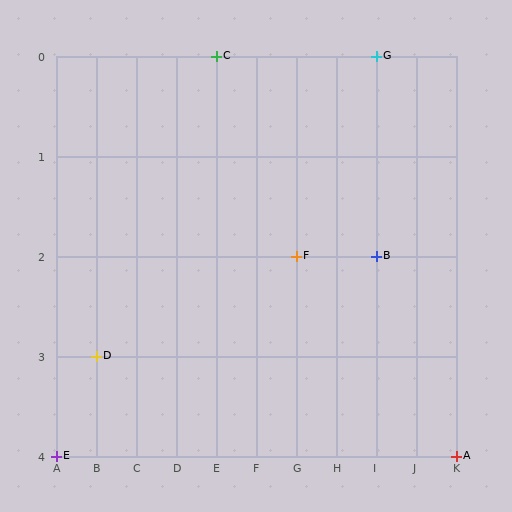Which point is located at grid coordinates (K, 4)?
Point A is at (K, 4).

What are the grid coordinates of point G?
Point G is at grid coordinates (I, 0).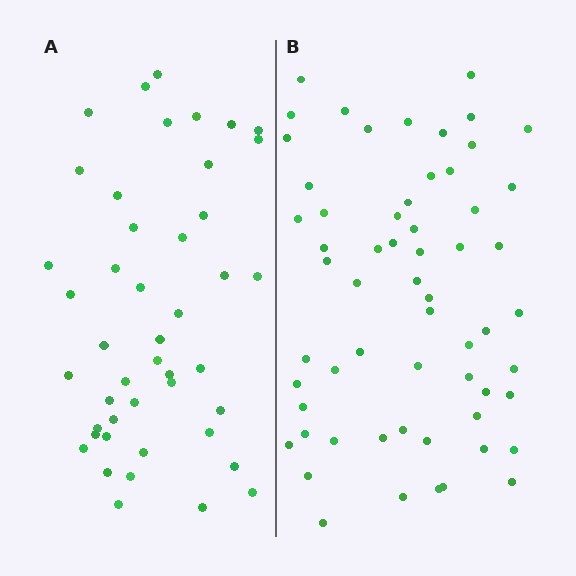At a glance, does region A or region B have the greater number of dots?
Region B (the right region) has more dots.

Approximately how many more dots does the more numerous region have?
Region B has approximately 15 more dots than region A.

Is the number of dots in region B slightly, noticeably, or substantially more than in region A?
Region B has noticeably more, but not dramatically so. The ratio is roughly 1.3 to 1.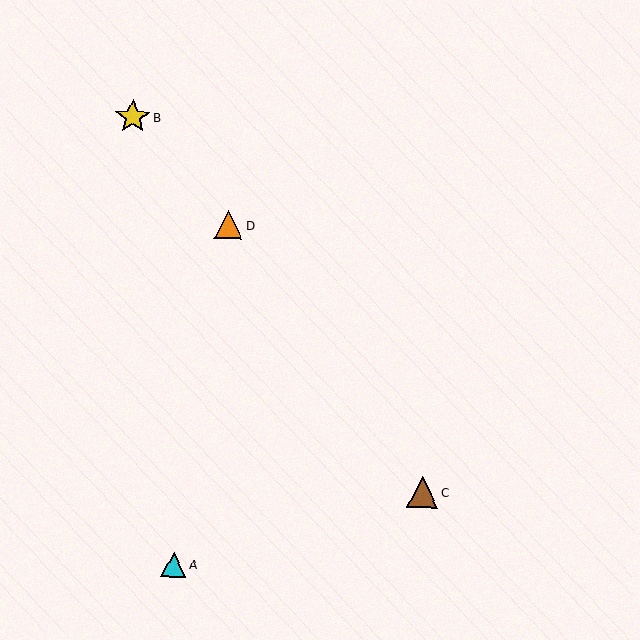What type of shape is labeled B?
Shape B is a yellow star.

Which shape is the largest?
The yellow star (labeled B) is the largest.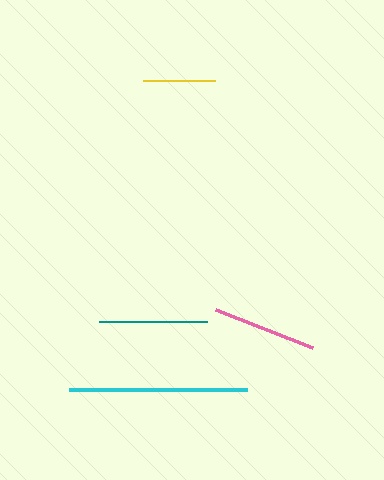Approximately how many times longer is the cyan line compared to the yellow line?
The cyan line is approximately 2.5 times the length of the yellow line.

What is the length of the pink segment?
The pink segment is approximately 104 pixels long.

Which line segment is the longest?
The cyan line is the longest at approximately 178 pixels.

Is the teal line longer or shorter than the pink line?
The teal line is longer than the pink line.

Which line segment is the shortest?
The yellow line is the shortest at approximately 71 pixels.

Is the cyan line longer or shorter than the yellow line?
The cyan line is longer than the yellow line.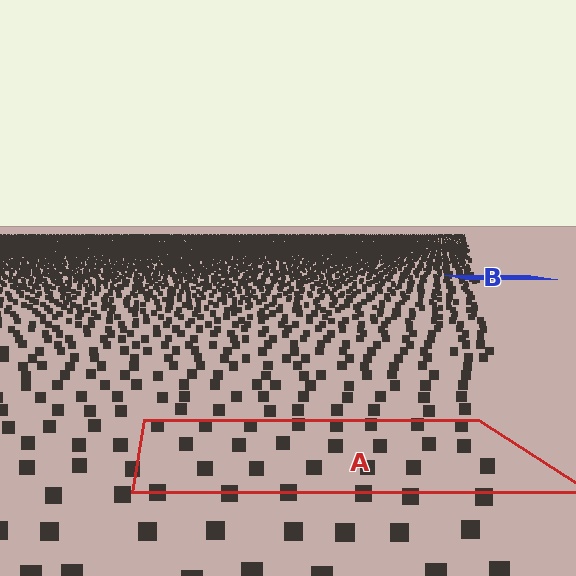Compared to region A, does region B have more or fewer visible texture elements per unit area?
Region B has more texture elements per unit area — they are packed more densely because it is farther away.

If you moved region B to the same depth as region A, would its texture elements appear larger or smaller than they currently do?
They would appear larger. At a closer depth, the same texture elements are projected at a bigger on-screen size.